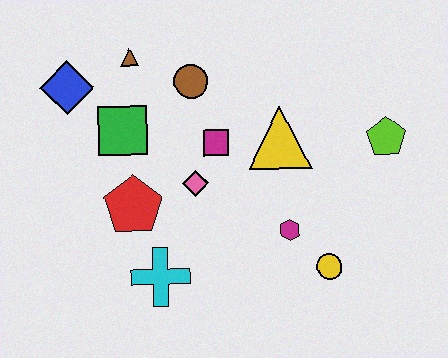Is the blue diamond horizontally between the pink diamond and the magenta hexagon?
No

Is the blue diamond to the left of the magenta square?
Yes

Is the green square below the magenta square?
No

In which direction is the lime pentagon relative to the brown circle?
The lime pentagon is to the right of the brown circle.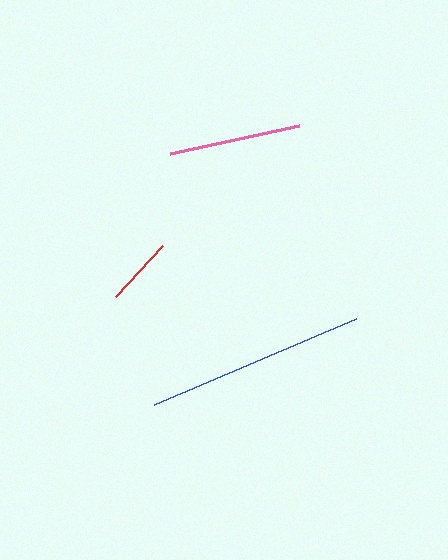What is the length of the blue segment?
The blue segment is approximately 219 pixels long.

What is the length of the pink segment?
The pink segment is approximately 131 pixels long.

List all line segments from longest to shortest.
From longest to shortest: blue, pink, red.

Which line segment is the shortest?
The red line is the shortest at approximately 69 pixels.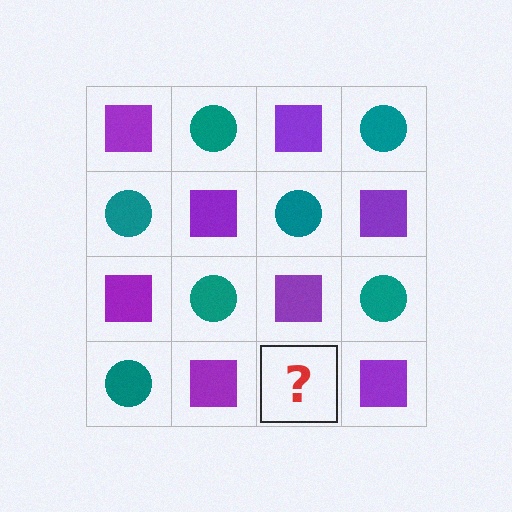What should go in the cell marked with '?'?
The missing cell should contain a teal circle.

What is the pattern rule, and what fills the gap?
The rule is that it alternates purple square and teal circle in a checkerboard pattern. The gap should be filled with a teal circle.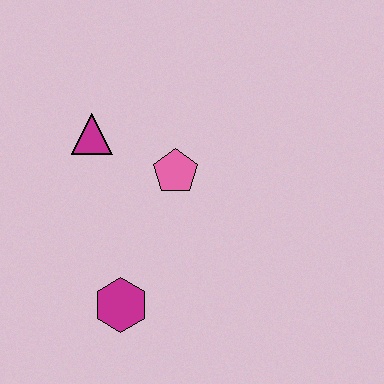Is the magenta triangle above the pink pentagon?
Yes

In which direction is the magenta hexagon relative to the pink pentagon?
The magenta hexagon is below the pink pentagon.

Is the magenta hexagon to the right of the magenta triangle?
Yes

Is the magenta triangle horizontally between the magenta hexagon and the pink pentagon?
No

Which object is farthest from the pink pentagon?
The magenta hexagon is farthest from the pink pentagon.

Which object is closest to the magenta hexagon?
The pink pentagon is closest to the magenta hexagon.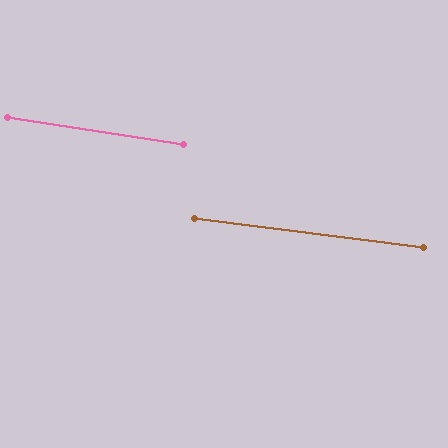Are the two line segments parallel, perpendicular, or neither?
Parallel — their directions differ by only 1.3°.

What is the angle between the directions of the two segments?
Approximately 1 degree.